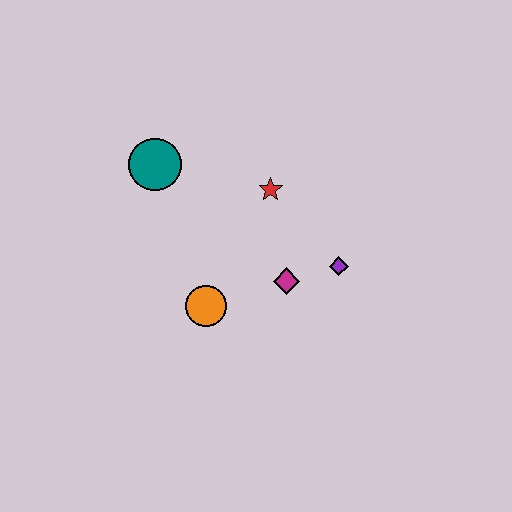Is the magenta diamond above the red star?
No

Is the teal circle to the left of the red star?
Yes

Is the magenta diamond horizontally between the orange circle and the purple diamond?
Yes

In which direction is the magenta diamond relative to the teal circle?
The magenta diamond is to the right of the teal circle.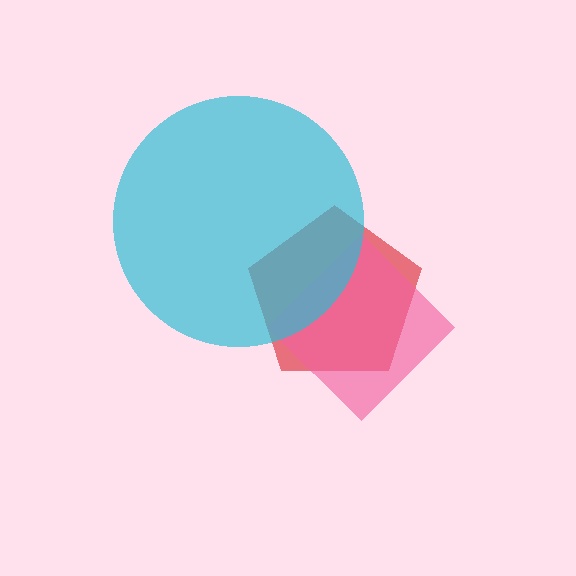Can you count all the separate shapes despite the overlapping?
Yes, there are 3 separate shapes.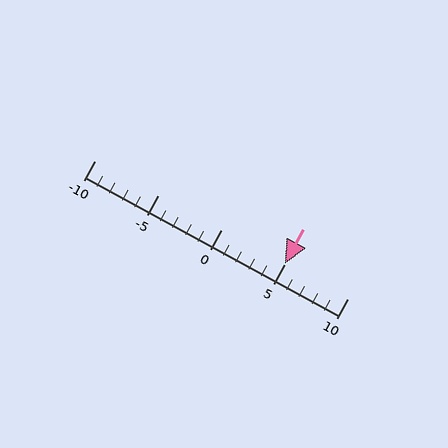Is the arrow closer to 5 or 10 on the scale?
The arrow is closer to 5.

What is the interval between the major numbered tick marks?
The major tick marks are spaced 5 units apart.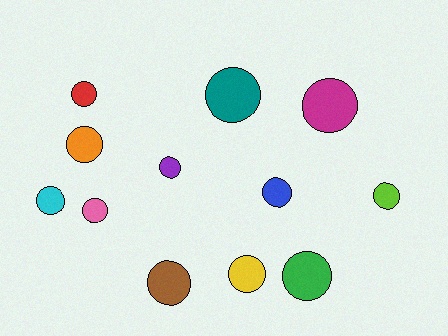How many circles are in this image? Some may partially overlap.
There are 12 circles.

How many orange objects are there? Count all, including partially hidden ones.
There is 1 orange object.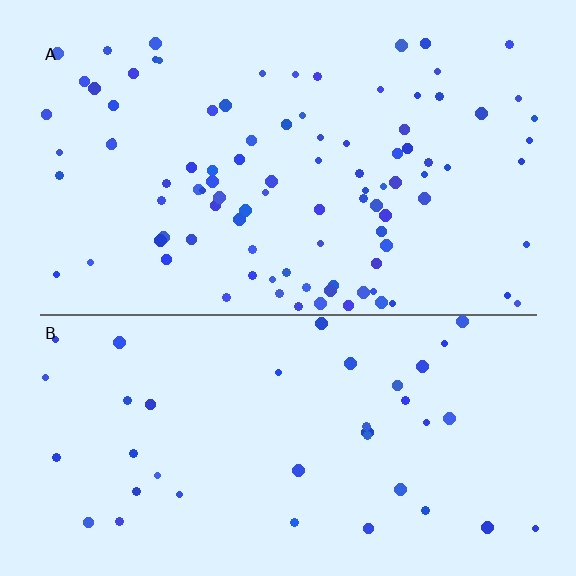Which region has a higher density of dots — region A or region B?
A (the top).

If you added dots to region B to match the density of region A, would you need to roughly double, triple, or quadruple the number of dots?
Approximately double.